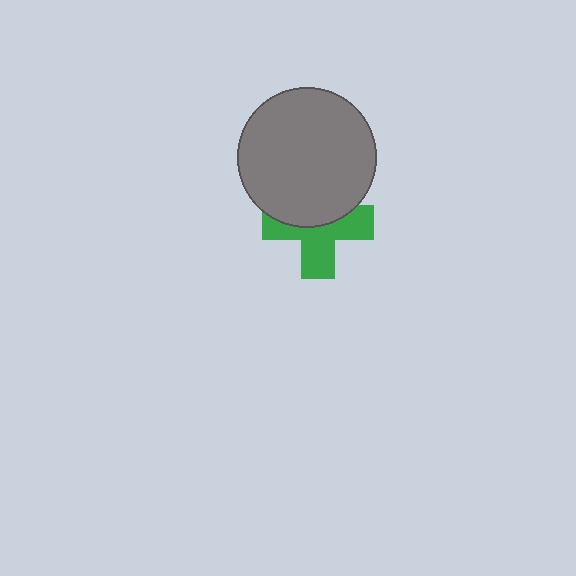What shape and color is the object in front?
The object in front is a gray circle.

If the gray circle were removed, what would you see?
You would see the complete green cross.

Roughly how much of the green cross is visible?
About half of it is visible (roughly 55%).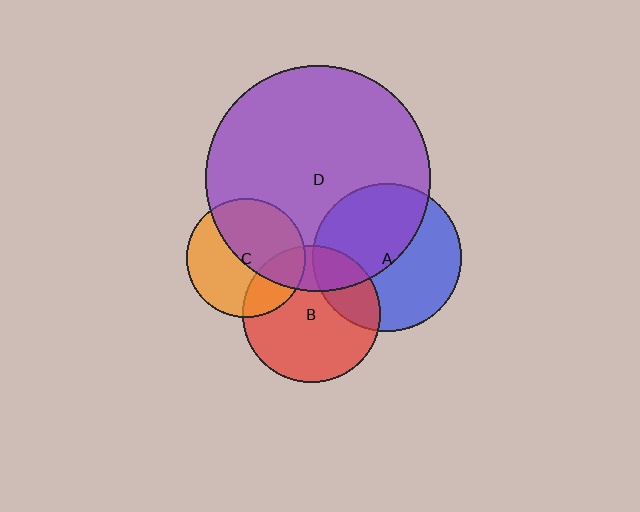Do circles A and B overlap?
Yes.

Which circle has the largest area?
Circle D (purple).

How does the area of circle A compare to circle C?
Approximately 1.6 times.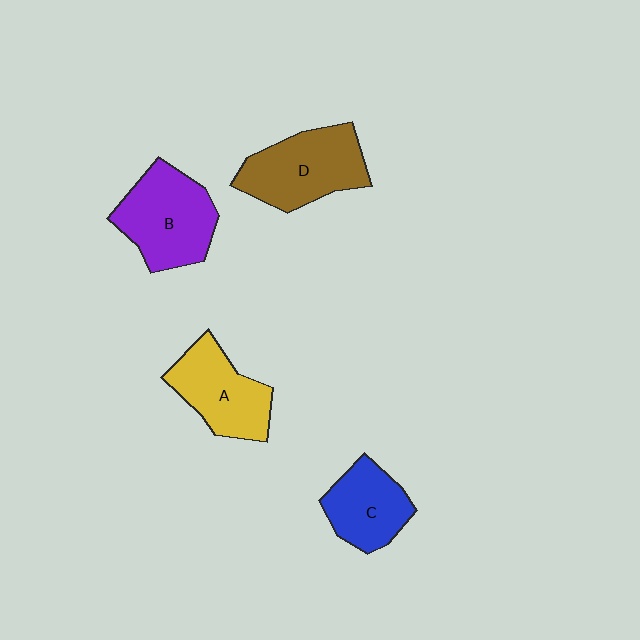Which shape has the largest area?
Shape B (purple).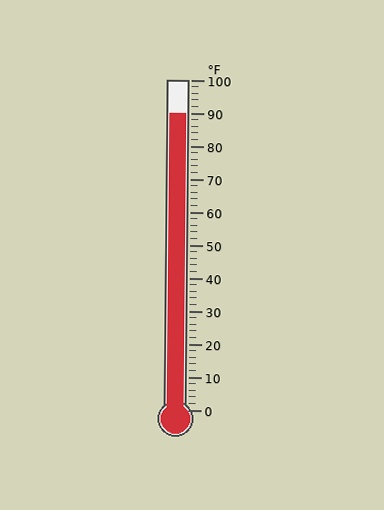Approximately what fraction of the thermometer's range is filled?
The thermometer is filled to approximately 90% of its range.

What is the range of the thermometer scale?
The thermometer scale ranges from 0°F to 100°F.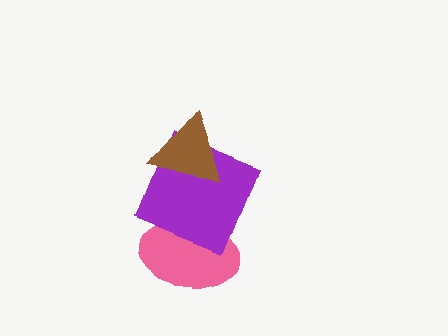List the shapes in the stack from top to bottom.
From top to bottom: the brown triangle, the purple square, the pink ellipse.